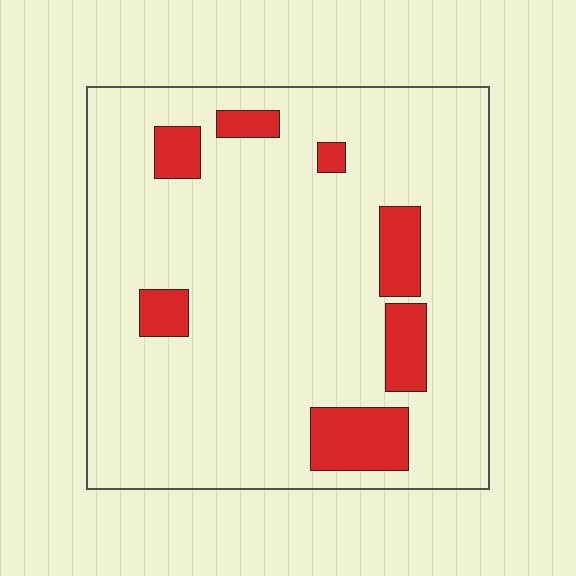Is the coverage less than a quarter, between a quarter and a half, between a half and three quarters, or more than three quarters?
Less than a quarter.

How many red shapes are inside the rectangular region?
7.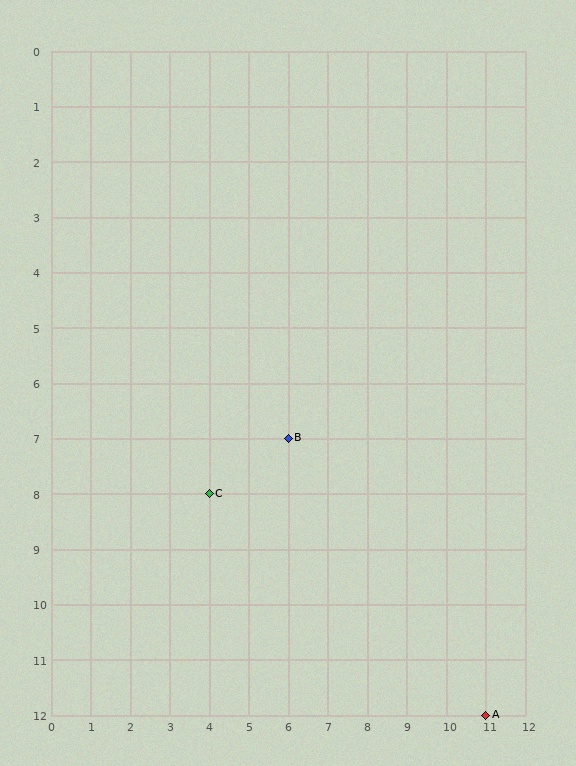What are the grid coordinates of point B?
Point B is at grid coordinates (6, 7).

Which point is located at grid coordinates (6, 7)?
Point B is at (6, 7).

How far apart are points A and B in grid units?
Points A and B are 5 columns and 5 rows apart (about 7.1 grid units diagonally).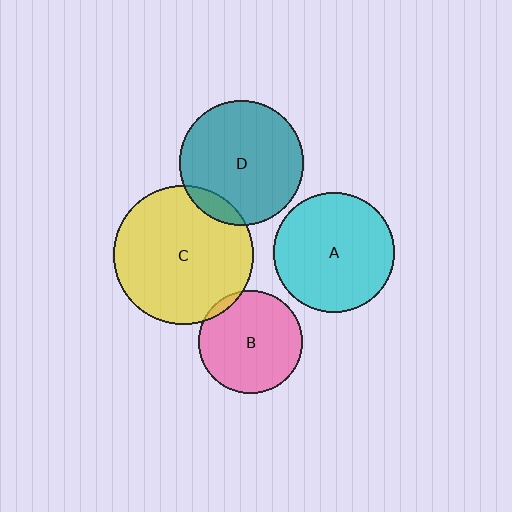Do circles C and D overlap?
Yes.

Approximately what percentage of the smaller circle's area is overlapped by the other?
Approximately 10%.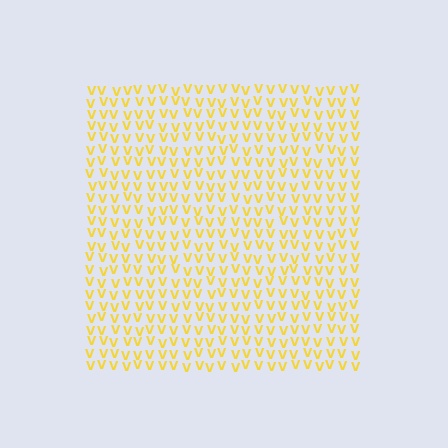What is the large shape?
The large shape is a square.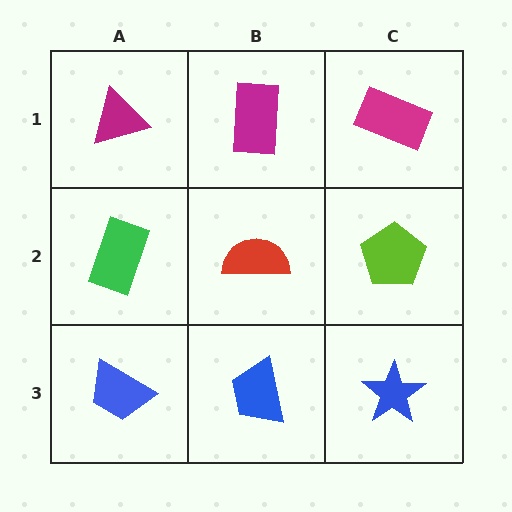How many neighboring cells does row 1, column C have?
2.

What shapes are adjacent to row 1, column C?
A lime pentagon (row 2, column C), a magenta rectangle (row 1, column B).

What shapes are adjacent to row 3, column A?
A green rectangle (row 2, column A), a blue trapezoid (row 3, column B).